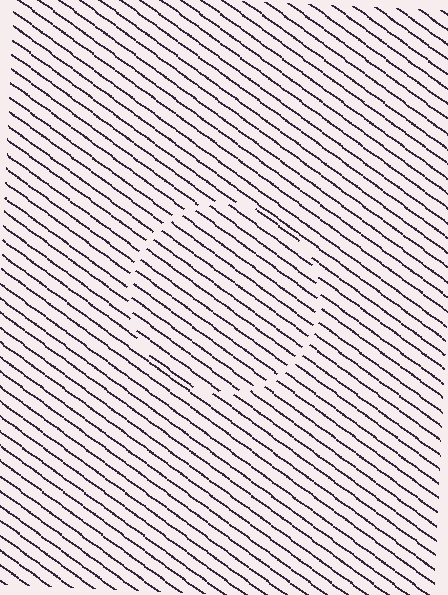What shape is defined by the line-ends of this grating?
An illusory circle. The interior of the shape contains the same grating, shifted by half a period — the contour is defined by the phase discontinuity where line-ends from the inner and outer gratings abut.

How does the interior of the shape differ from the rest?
The interior of the shape contains the same grating, shifted by half a period — the contour is defined by the phase discontinuity where line-ends from the inner and outer gratings abut.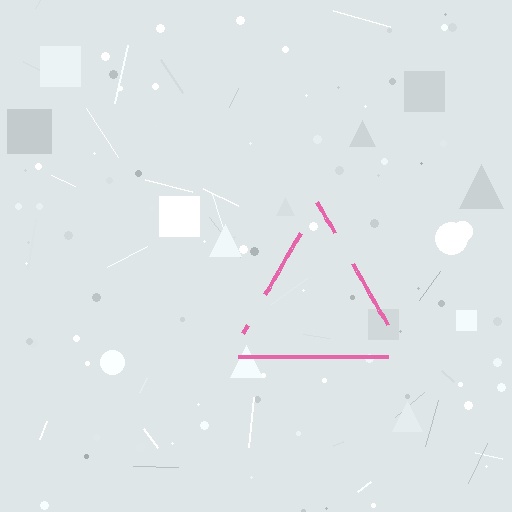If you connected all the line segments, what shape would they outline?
They would outline a triangle.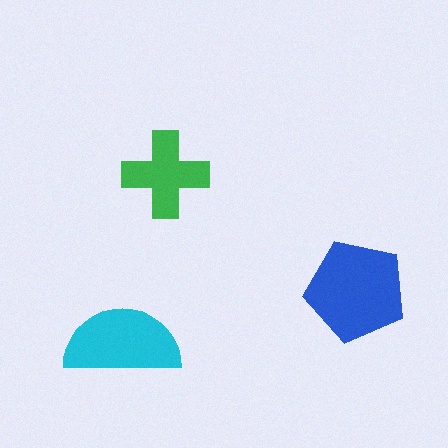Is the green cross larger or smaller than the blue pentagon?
Smaller.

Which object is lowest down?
The cyan semicircle is bottommost.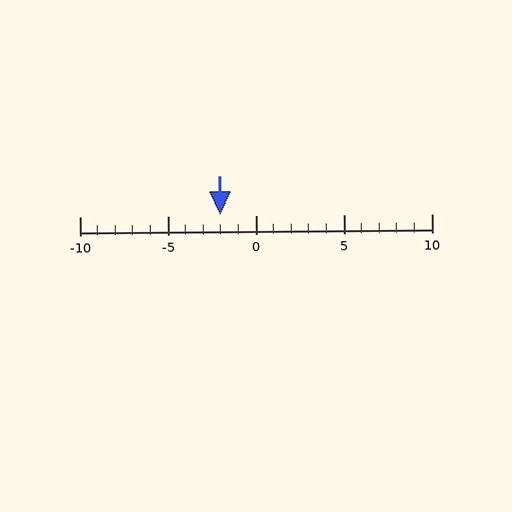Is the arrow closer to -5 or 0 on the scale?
The arrow is closer to 0.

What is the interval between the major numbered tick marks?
The major tick marks are spaced 5 units apart.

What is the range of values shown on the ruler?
The ruler shows values from -10 to 10.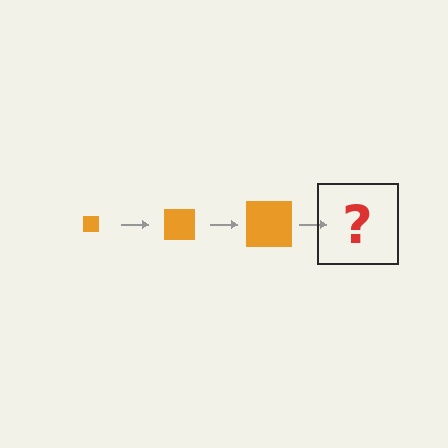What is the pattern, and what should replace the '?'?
The pattern is that the square gets progressively larger each step. The '?' should be an orange square, larger than the previous one.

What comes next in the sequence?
The next element should be an orange square, larger than the previous one.